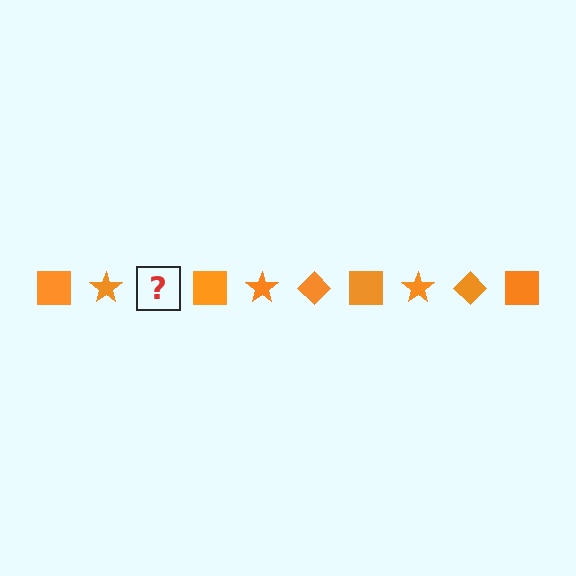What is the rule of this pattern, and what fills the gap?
The rule is that the pattern cycles through square, star, diamond shapes in orange. The gap should be filled with an orange diamond.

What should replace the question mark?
The question mark should be replaced with an orange diamond.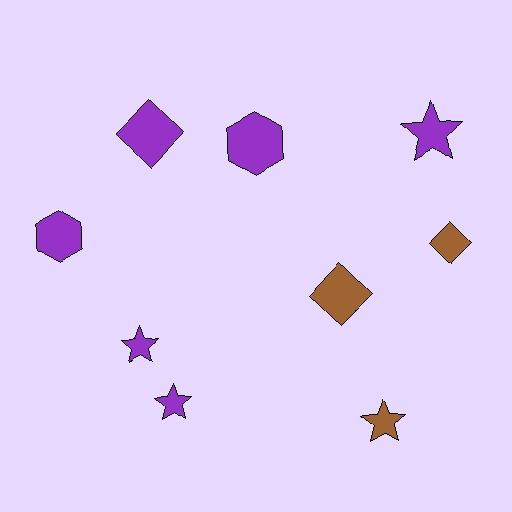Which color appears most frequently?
Purple, with 6 objects.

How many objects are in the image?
There are 9 objects.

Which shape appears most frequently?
Star, with 4 objects.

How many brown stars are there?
There is 1 brown star.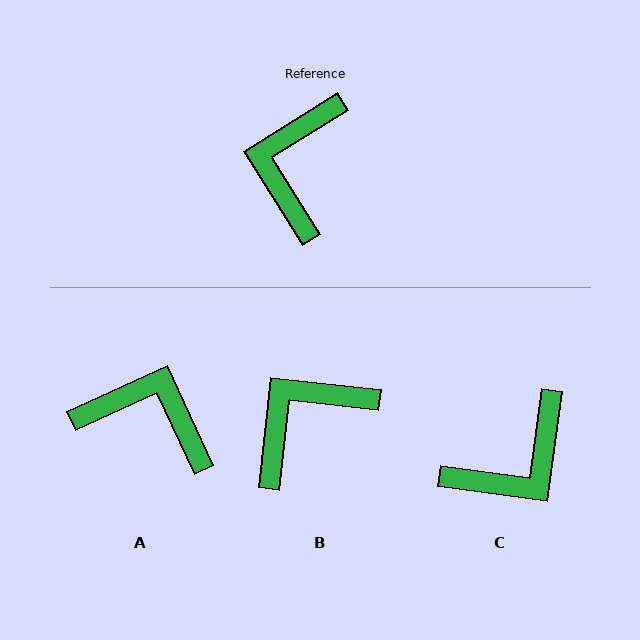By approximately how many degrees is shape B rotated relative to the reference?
Approximately 38 degrees clockwise.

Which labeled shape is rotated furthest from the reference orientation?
C, about 140 degrees away.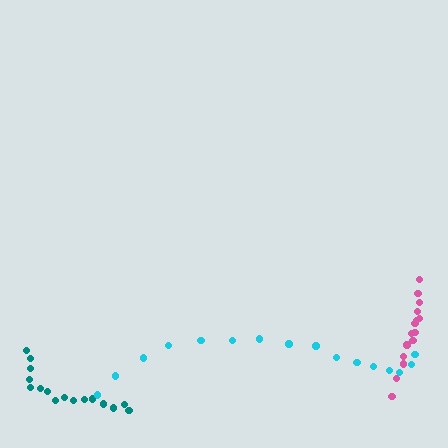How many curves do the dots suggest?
There are 3 distinct paths.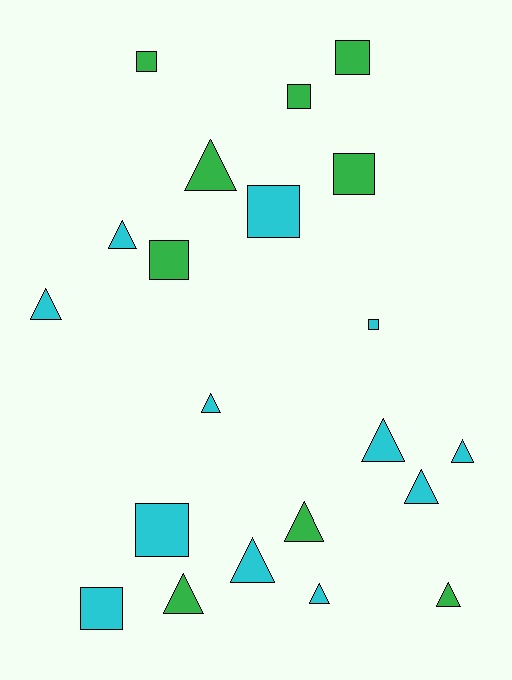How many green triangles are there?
There are 4 green triangles.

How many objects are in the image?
There are 21 objects.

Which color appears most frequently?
Cyan, with 12 objects.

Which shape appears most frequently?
Triangle, with 12 objects.